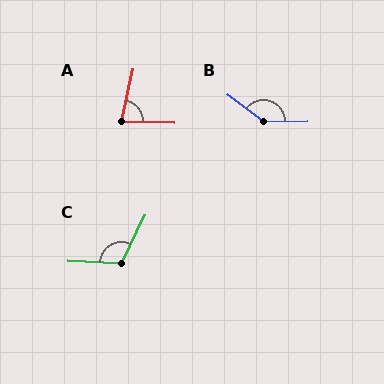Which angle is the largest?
B, at approximately 142 degrees.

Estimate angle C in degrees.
Approximately 113 degrees.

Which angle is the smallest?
A, at approximately 80 degrees.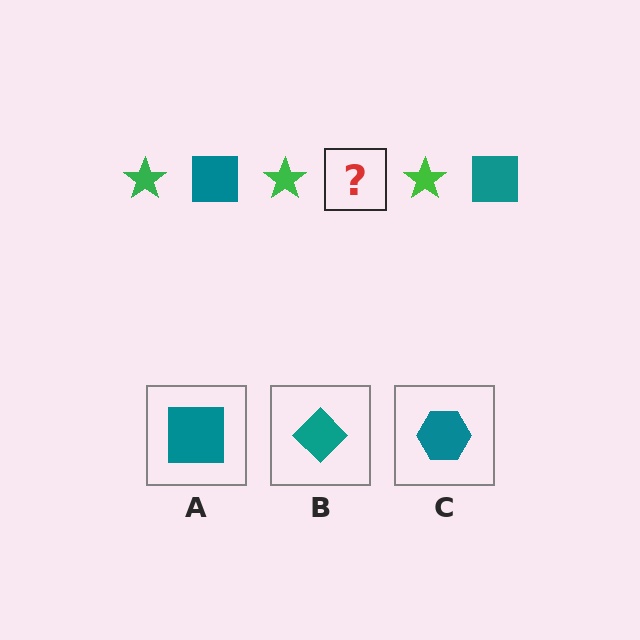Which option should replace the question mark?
Option A.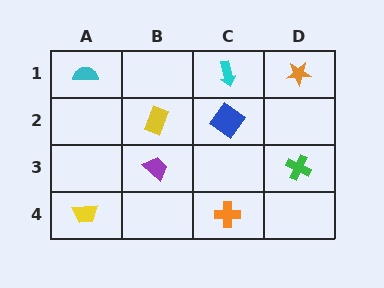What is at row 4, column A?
A yellow trapezoid.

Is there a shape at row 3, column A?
No, that cell is empty.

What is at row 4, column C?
An orange cross.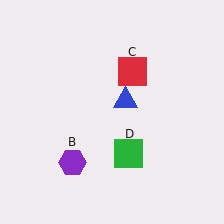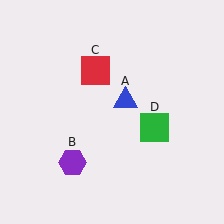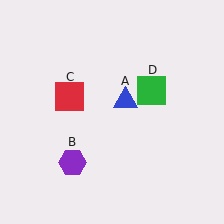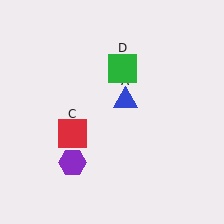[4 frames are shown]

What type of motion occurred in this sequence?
The red square (object C), green square (object D) rotated counterclockwise around the center of the scene.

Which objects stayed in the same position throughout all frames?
Blue triangle (object A) and purple hexagon (object B) remained stationary.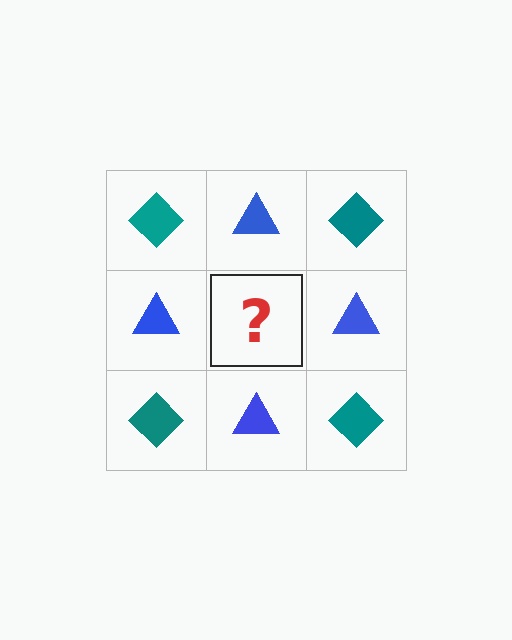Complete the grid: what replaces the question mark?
The question mark should be replaced with a teal diamond.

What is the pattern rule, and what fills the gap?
The rule is that it alternates teal diamond and blue triangle in a checkerboard pattern. The gap should be filled with a teal diamond.